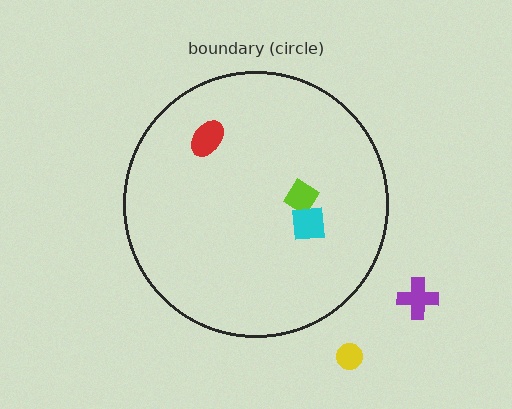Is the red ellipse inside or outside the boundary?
Inside.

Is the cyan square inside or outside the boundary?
Inside.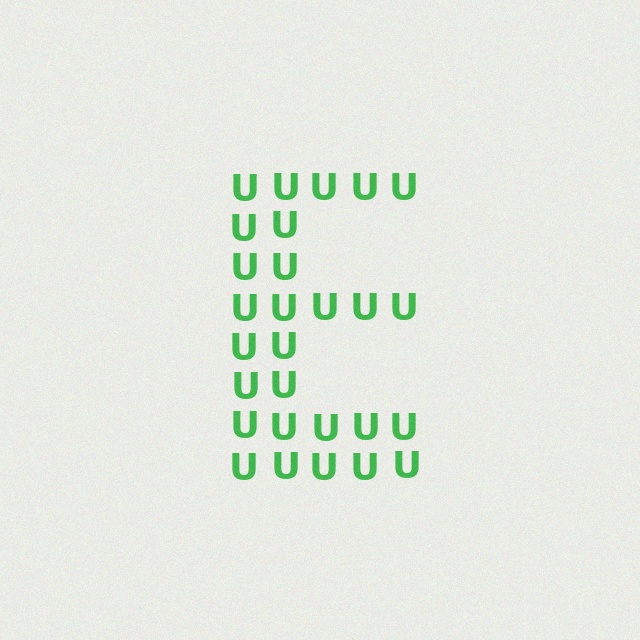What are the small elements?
The small elements are letter U's.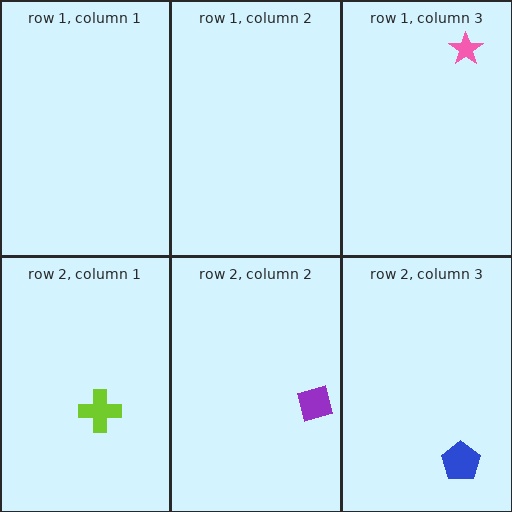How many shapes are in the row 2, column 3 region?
1.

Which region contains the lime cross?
The row 2, column 1 region.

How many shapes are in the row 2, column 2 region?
1.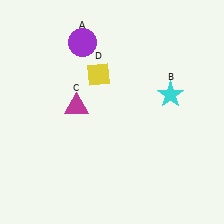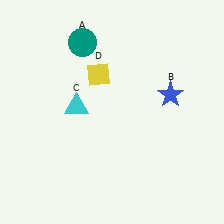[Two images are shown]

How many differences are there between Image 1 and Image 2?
There are 3 differences between the two images.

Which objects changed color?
A changed from purple to teal. B changed from cyan to blue. C changed from magenta to cyan.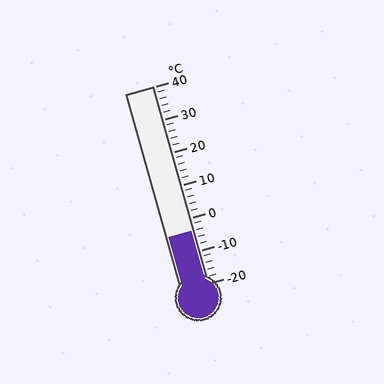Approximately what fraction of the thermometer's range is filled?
The thermometer is filled to approximately 25% of its range.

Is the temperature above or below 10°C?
The temperature is below 10°C.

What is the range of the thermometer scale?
The thermometer scale ranges from -20°C to 40°C.